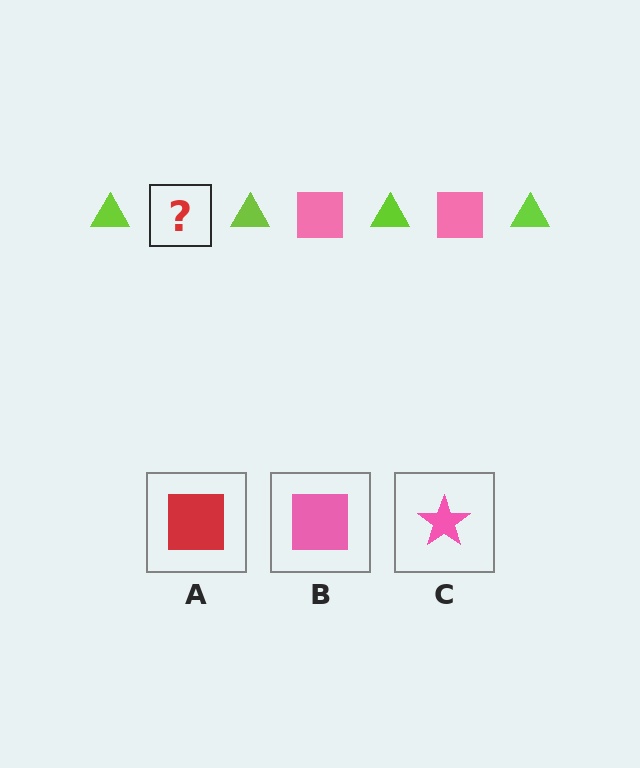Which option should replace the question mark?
Option B.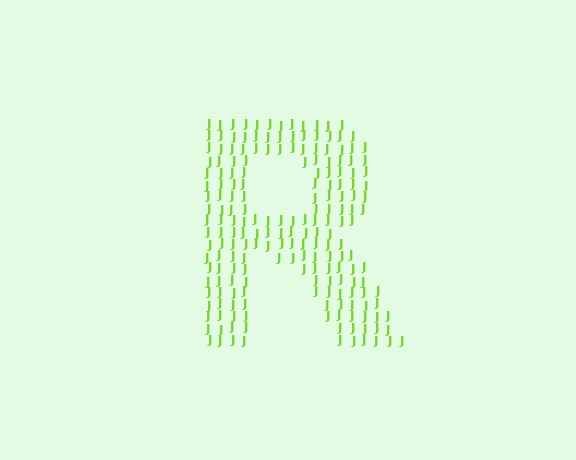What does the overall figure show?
The overall figure shows the letter R.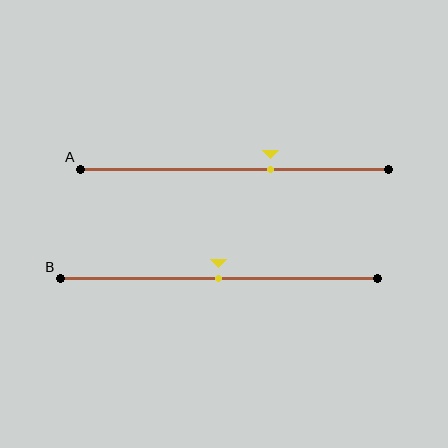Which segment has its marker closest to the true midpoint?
Segment B has its marker closest to the true midpoint.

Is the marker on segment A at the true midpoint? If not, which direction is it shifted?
No, the marker on segment A is shifted to the right by about 12% of the segment length.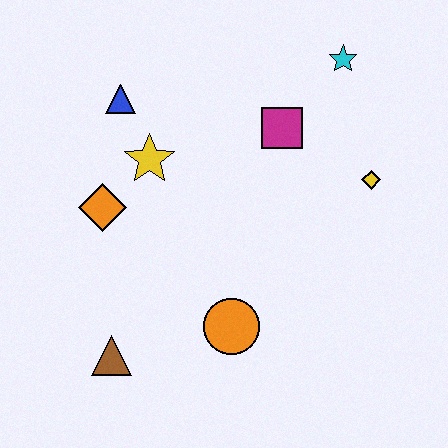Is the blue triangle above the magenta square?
Yes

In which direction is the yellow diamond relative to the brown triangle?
The yellow diamond is to the right of the brown triangle.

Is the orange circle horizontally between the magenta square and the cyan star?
No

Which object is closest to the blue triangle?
The yellow star is closest to the blue triangle.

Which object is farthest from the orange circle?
The cyan star is farthest from the orange circle.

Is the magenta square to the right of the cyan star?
No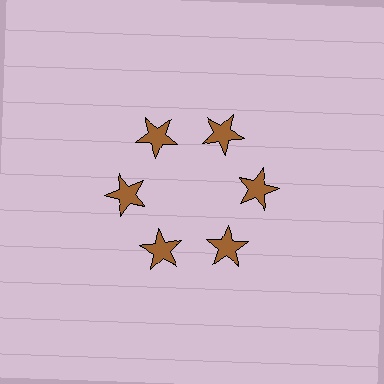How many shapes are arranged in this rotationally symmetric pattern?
There are 6 shapes, arranged in 6 groups of 1.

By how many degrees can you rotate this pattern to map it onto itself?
The pattern maps onto itself every 60 degrees of rotation.